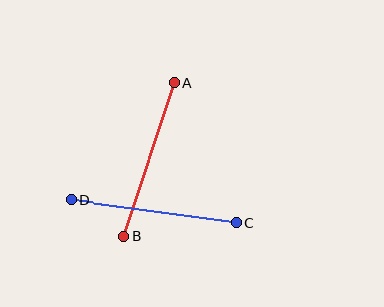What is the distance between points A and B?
The distance is approximately 161 pixels.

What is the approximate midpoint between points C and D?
The midpoint is at approximately (153, 211) pixels.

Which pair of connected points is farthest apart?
Points C and D are farthest apart.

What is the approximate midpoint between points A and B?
The midpoint is at approximately (149, 159) pixels.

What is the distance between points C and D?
The distance is approximately 166 pixels.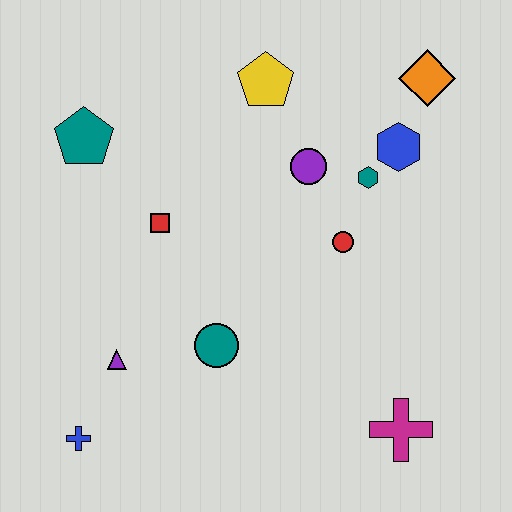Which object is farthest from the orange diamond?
The blue cross is farthest from the orange diamond.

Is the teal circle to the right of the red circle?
No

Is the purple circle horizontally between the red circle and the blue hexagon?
No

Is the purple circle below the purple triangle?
No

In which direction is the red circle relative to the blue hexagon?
The red circle is below the blue hexagon.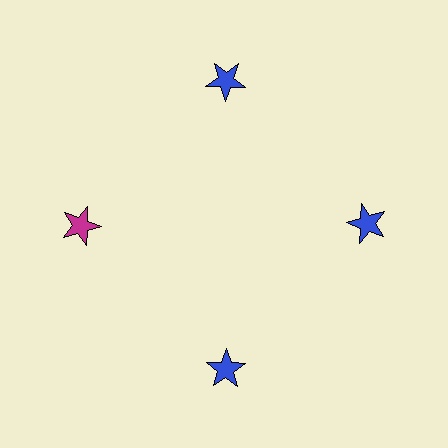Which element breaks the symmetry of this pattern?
The magenta star at roughly the 9 o'clock position breaks the symmetry. All other shapes are blue stars.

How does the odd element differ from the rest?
It has a different color: magenta instead of blue.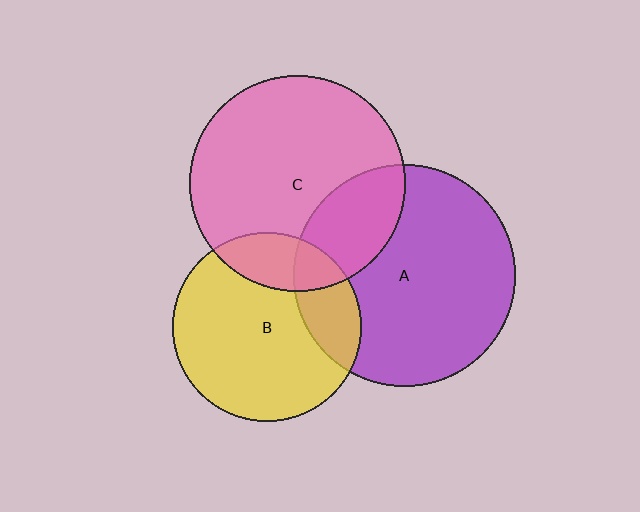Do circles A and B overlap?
Yes.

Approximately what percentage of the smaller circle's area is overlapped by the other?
Approximately 20%.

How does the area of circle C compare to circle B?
Approximately 1.3 times.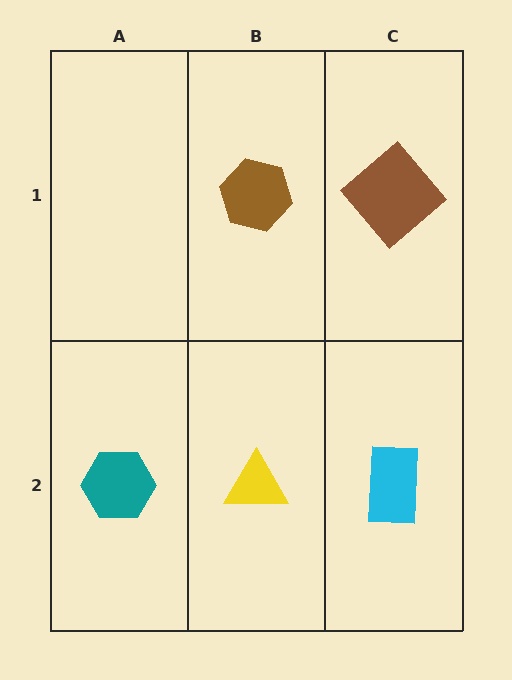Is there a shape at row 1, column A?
No, that cell is empty.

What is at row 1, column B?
A brown hexagon.